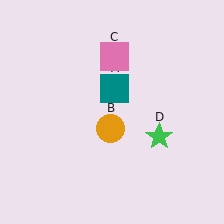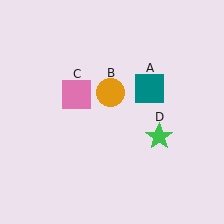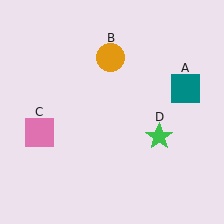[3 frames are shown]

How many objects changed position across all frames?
3 objects changed position: teal square (object A), orange circle (object B), pink square (object C).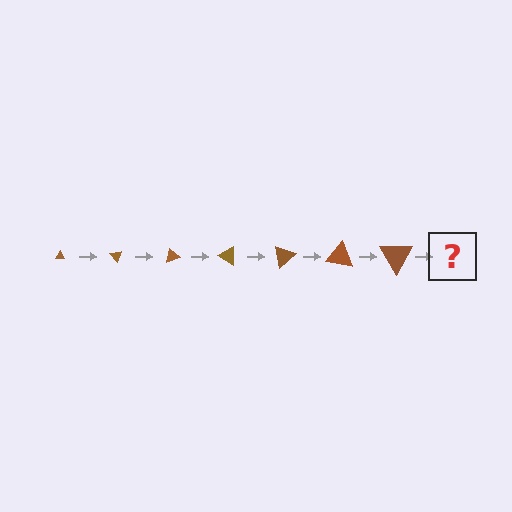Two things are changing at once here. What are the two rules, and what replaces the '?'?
The two rules are that the triangle grows larger each step and it rotates 50 degrees each step. The '?' should be a triangle, larger than the previous one and rotated 350 degrees from the start.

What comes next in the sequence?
The next element should be a triangle, larger than the previous one and rotated 350 degrees from the start.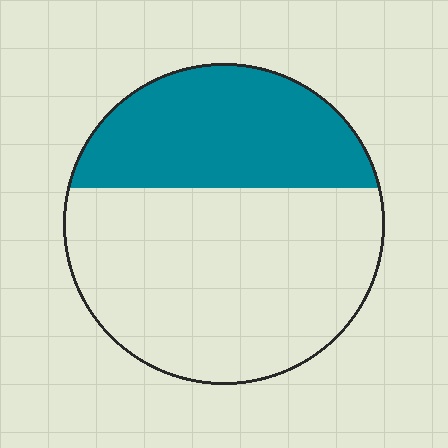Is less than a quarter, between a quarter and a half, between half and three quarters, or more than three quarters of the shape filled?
Between a quarter and a half.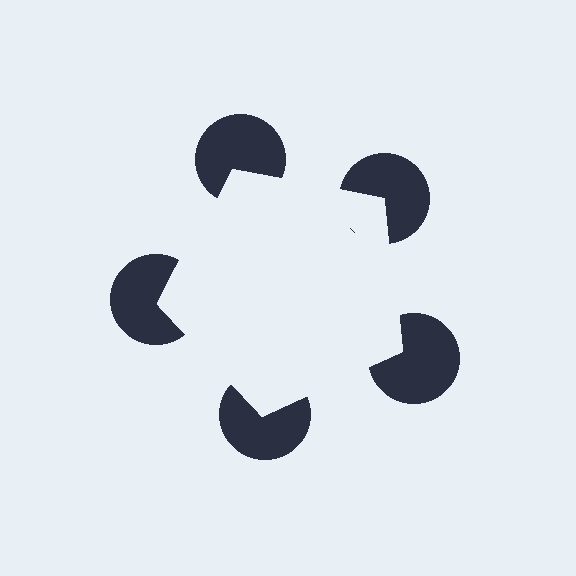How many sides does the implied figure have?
5 sides.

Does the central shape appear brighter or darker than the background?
It typically appears slightly brighter than the background, even though no actual brightness change is drawn.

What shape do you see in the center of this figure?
An illusory pentagon — its edges are inferred from the aligned wedge cuts in the pac-man discs, not physically drawn.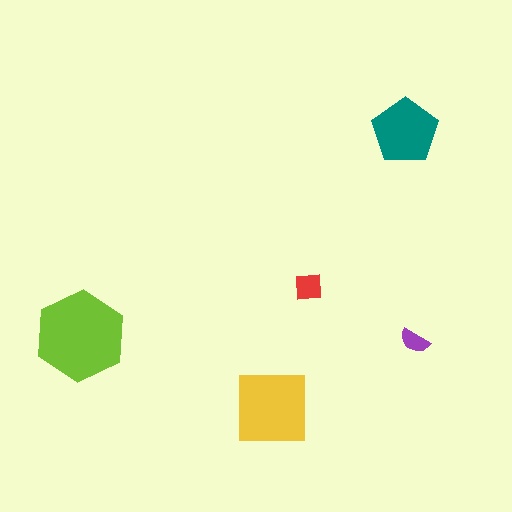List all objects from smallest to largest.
The purple semicircle, the red square, the teal pentagon, the yellow square, the lime hexagon.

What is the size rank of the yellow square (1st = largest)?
2nd.